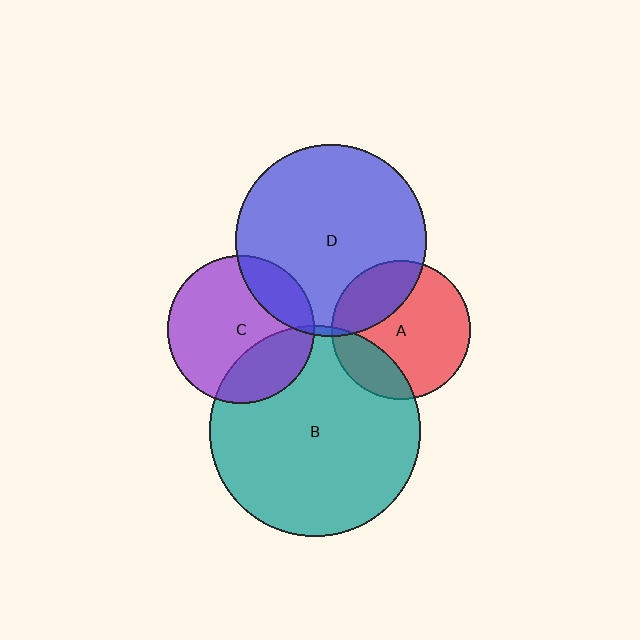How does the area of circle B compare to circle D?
Approximately 1.2 times.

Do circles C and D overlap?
Yes.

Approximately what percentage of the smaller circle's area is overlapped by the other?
Approximately 20%.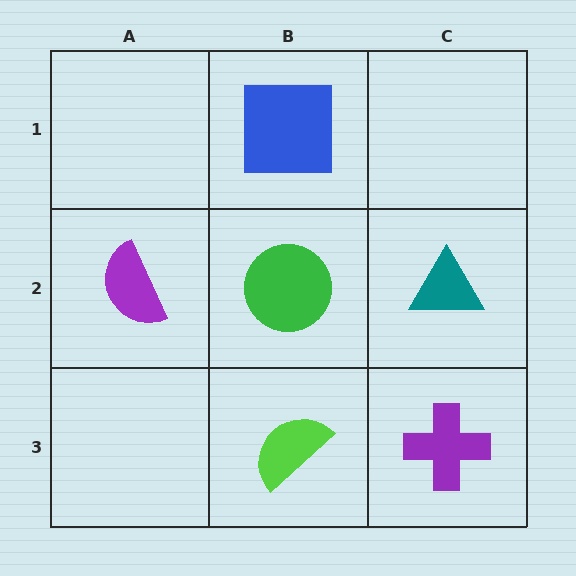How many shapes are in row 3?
2 shapes.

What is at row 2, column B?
A green circle.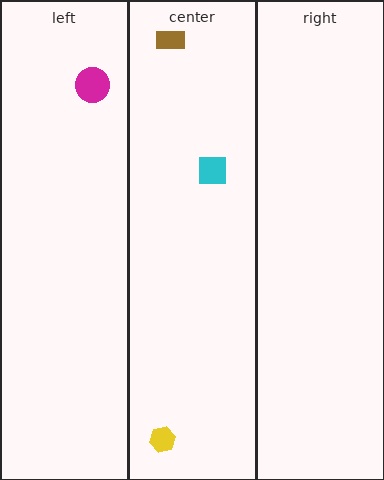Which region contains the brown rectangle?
The center region.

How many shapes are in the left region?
1.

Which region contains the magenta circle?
The left region.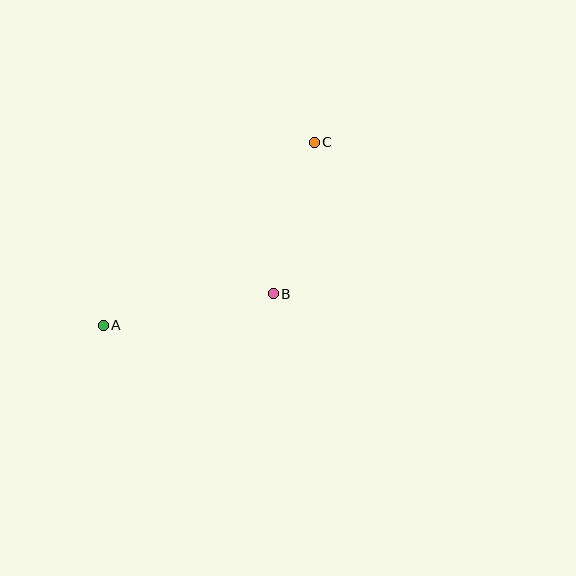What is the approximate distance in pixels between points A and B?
The distance between A and B is approximately 173 pixels.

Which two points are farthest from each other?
Points A and C are farthest from each other.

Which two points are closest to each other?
Points B and C are closest to each other.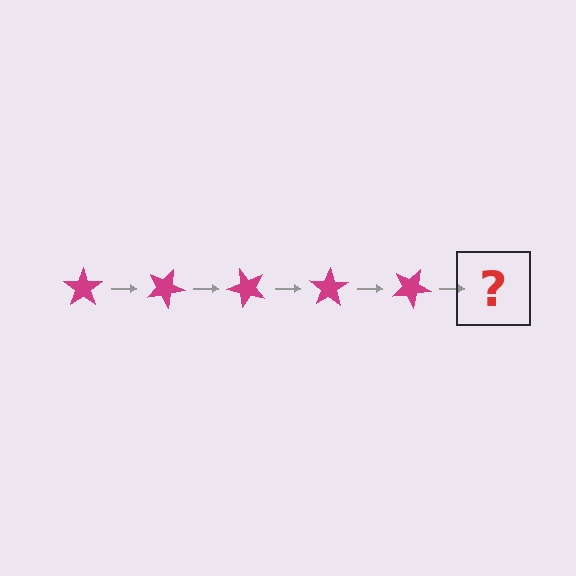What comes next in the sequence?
The next element should be a magenta star rotated 125 degrees.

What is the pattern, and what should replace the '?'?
The pattern is that the star rotates 25 degrees each step. The '?' should be a magenta star rotated 125 degrees.